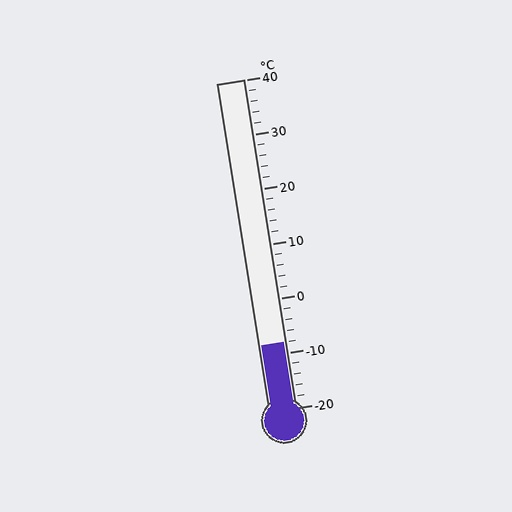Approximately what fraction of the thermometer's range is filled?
The thermometer is filled to approximately 20% of its range.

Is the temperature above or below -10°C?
The temperature is above -10°C.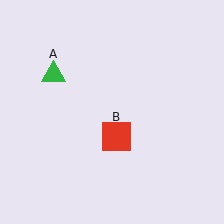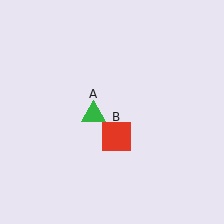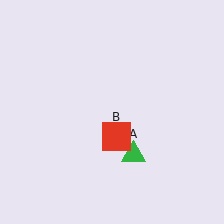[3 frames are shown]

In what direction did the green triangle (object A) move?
The green triangle (object A) moved down and to the right.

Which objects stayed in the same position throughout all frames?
Red square (object B) remained stationary.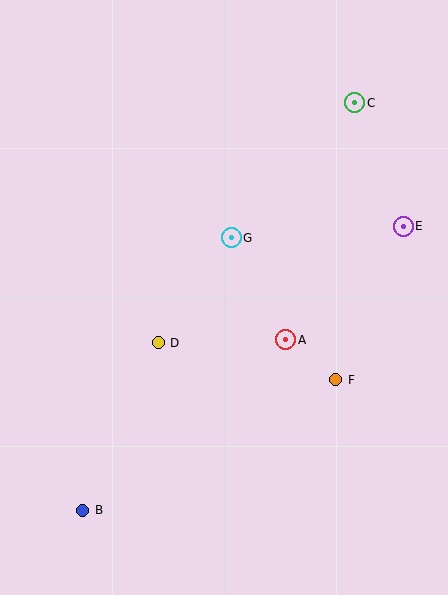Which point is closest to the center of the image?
Point G at (231, 238) is closest to the center.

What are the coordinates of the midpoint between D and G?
The midpoint between D and G is at (195, 290).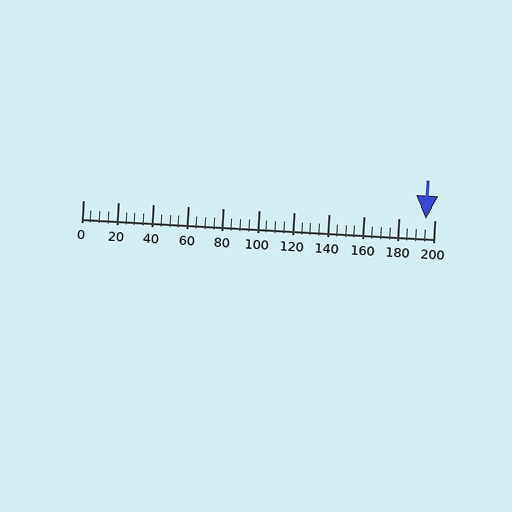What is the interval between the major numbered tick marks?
The major tick marks are spaced 20 units apart.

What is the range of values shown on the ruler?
The ruler shows values from 0 to 200.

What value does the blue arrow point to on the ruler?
The blue arrow points to approximately 195.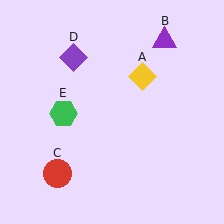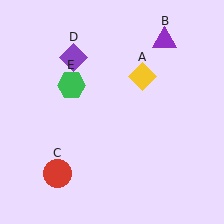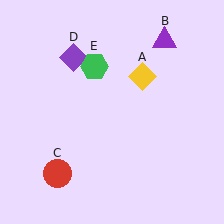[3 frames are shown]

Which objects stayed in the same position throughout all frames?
Yellow diamond (object A) and purple triangle (object B) and red circle (object C) and purple diamond (object D) remained stationary.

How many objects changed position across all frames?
1 object changed position: green hexagon (object E).